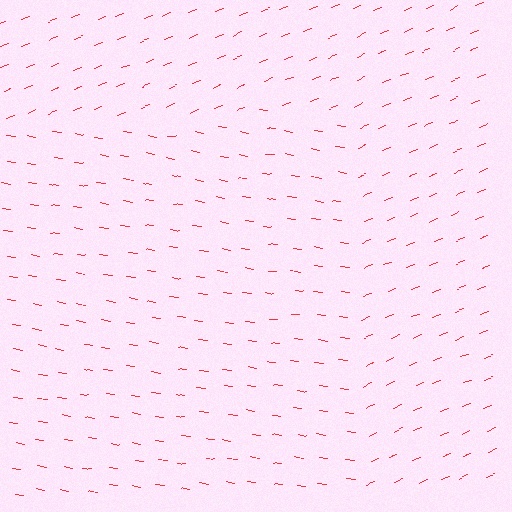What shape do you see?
I see a rectangle.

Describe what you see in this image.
The image is filled with small red line segments. A rectangle region in the image has lines oriented differently from the surrounding lines, creating a visible texture boundary.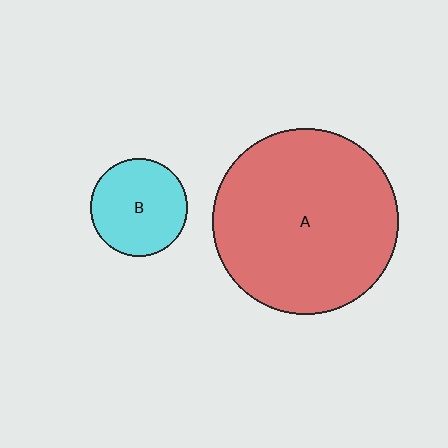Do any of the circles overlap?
No, none of the circles overlap.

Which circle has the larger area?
Circle A (red).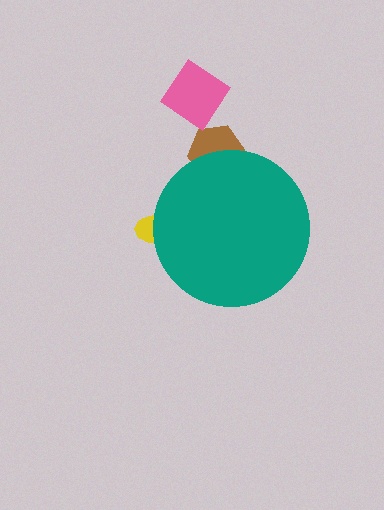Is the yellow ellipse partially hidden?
Yes, the yellow ellipse is partially hidden behind the teal circle.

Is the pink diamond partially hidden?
No, the pink diamond is fully visible.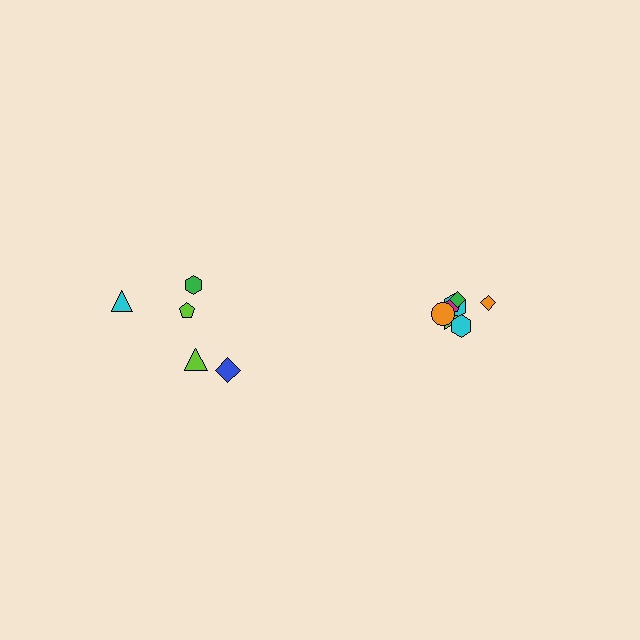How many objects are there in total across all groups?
There are 12 objects.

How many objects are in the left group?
There are 5 objects.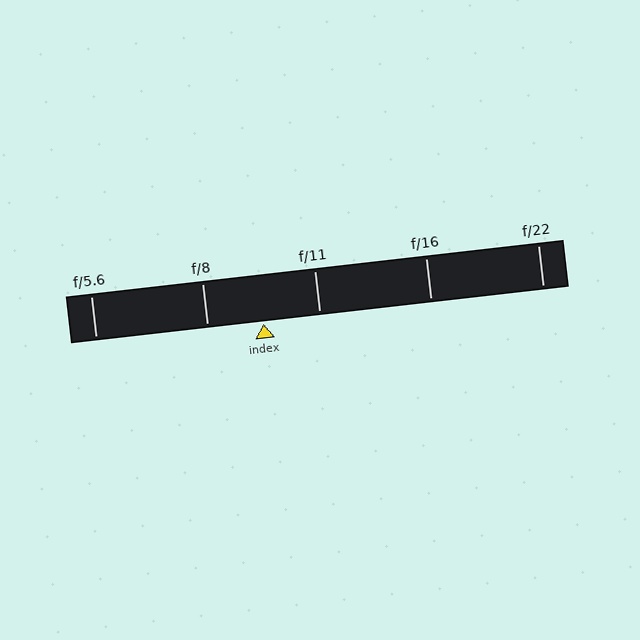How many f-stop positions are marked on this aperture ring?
There are 5 f-stop positions marked.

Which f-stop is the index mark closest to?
The index mark is closest to f/11.